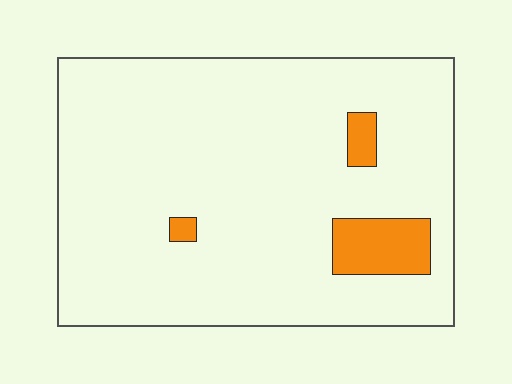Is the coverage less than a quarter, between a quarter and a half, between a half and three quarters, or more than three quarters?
Less than a quarter.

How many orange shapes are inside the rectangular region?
3.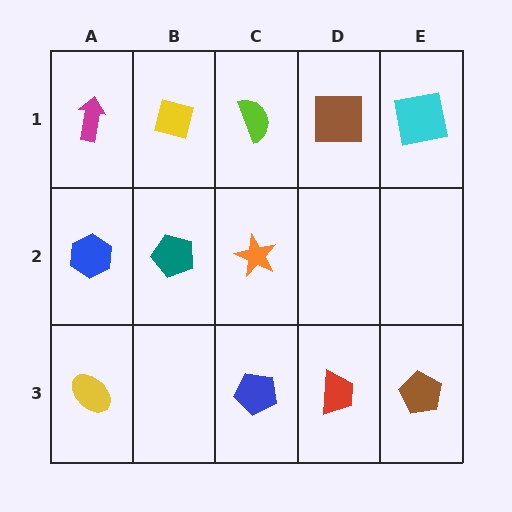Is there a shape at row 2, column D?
No, that cell is empty.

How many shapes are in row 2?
3 shapes.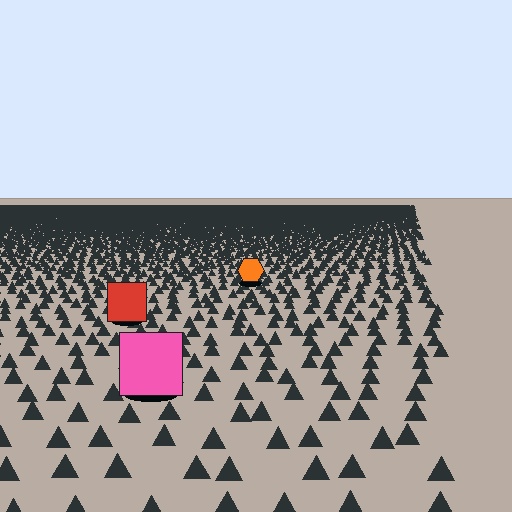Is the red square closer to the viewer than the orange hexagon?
Yes. The red square is closer — you can tell from the texture gradient: the ground texture is coarser near it.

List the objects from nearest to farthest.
From nearest to farthest: the pink square, the red square, the orange hexagon.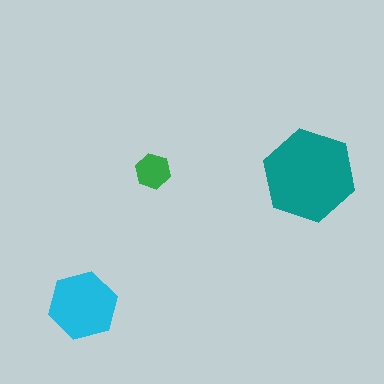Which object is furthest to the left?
The cyan hexagon is leftmost.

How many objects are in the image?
There are 3 objects in the image.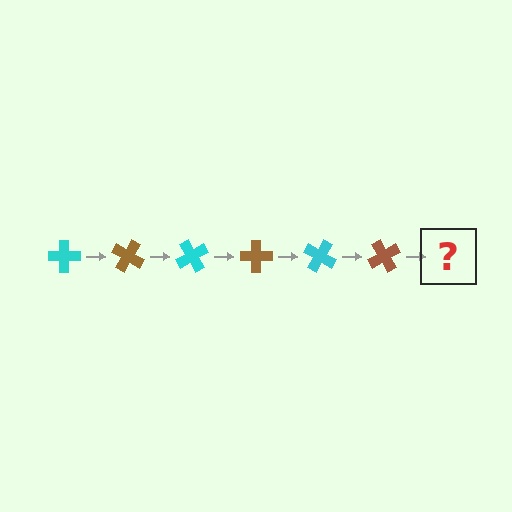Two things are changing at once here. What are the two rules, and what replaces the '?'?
The two rules are that it rotates 30 degrees each step and the color cycles through cyan and brown. The '?' should be a cyan cross, rotated 180 degrees from the start.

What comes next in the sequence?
The next element should be a cyan cross, rotated 180 degrees from the start.